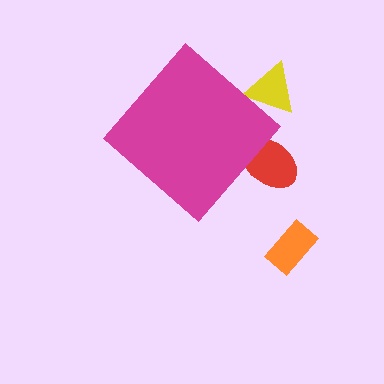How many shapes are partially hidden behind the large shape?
2 shapes are partially hidden.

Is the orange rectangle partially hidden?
No, the orange rectangle is fully visible.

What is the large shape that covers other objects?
A magenta diamond.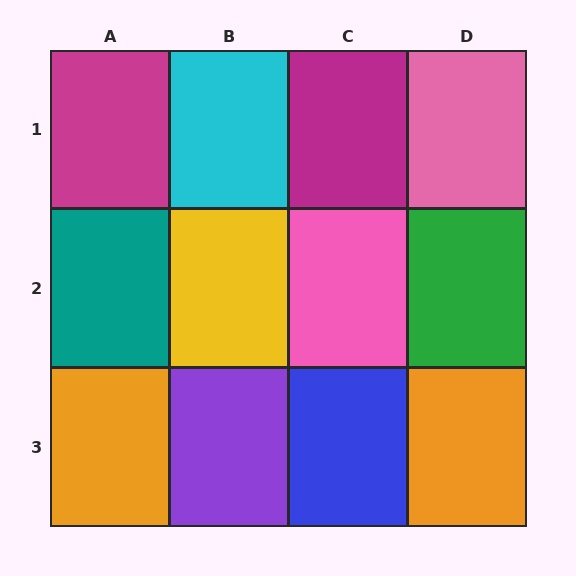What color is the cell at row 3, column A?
Orange.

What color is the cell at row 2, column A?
Teal.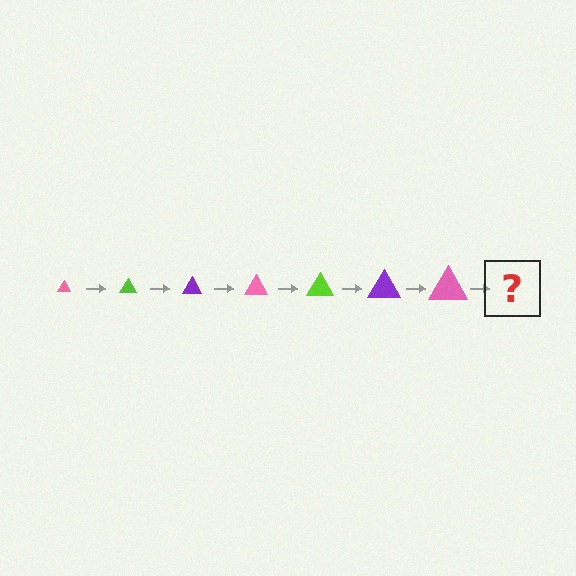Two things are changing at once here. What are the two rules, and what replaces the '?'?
The two rules are that the triangle grows larger each step and the color cycles through pink, lime, and purple. The '?' should be a lime triangle, larger than the previous one.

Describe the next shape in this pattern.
It should be a lime triangle, larger than the previous one.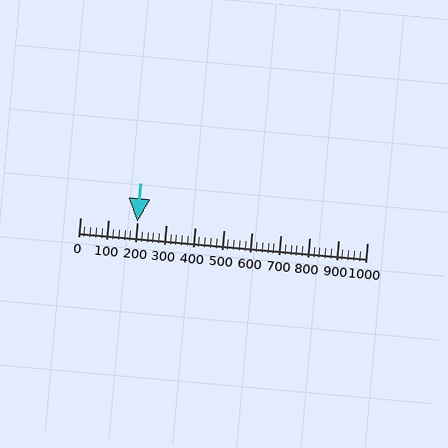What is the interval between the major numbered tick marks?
The major tick marks are spaced 100 units apart.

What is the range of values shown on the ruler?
The ruler shows values from 0 to 1000.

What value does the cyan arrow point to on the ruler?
The cyan arrow points to approximately 199.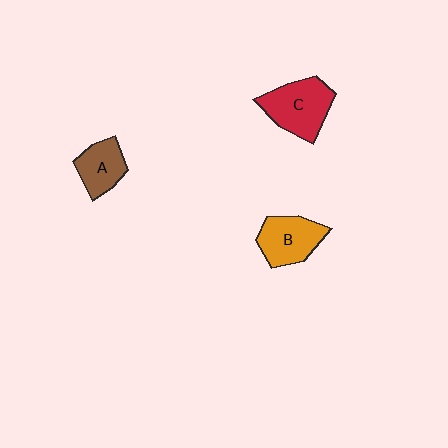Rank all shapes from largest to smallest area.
From largest to smallest: C (red), B (orange), A (brown).